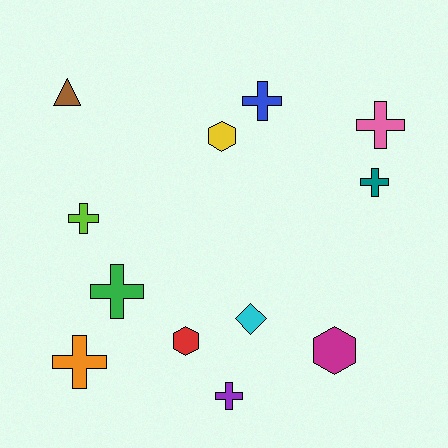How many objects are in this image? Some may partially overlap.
There are 12 objects.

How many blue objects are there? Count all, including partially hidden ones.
There is 1 blue object.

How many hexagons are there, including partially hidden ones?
There are 3 hexagons.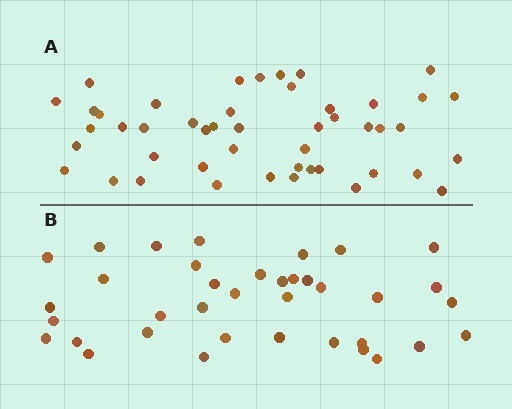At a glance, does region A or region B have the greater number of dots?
Region A (the top region) has more dots.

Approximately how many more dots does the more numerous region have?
Region A has roughly 10 or so more dots than region B.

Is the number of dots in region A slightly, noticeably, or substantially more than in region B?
Region A has noticeably more, but not dramatically so. The ratio is roughly 1.3 to 1.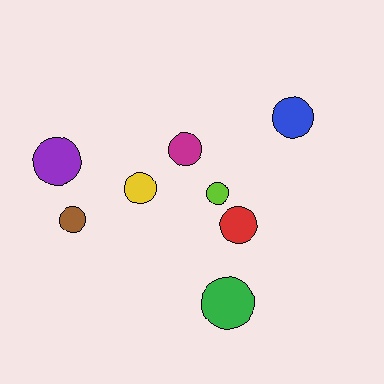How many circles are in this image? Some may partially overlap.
There are 8 circles.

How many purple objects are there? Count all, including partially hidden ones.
There is 1 purple object.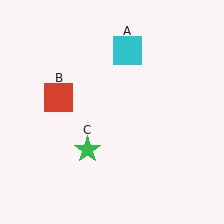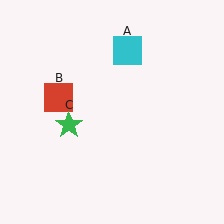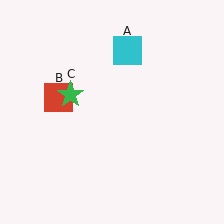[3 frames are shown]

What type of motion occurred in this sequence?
The green star (object C) rotated clockwise around the center of the scene.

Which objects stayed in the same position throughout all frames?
Cyan square (object A) and red square (object B) remained stationary.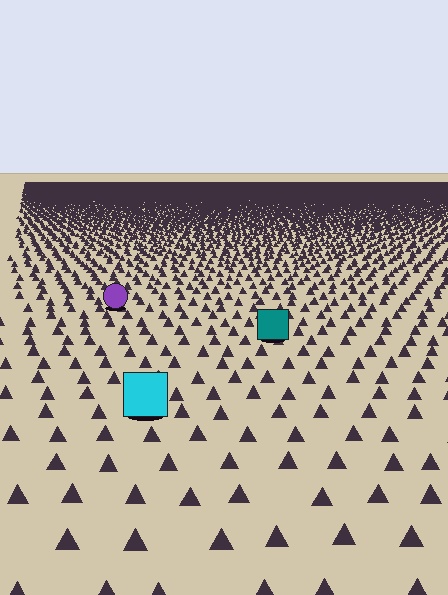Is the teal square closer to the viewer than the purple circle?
Yes. The teal square is closer — you can tell from the texture gradient: the ground texture is coarser near it.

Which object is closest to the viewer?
The cyan square is closest. The texture marks near it are larger and more spread out.